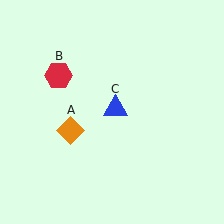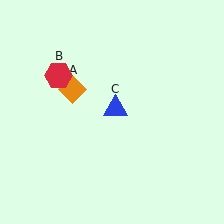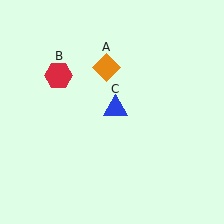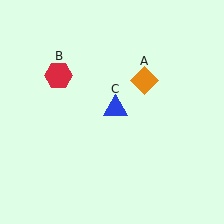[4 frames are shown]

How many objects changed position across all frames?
1 object changed position: orange diamond (object A).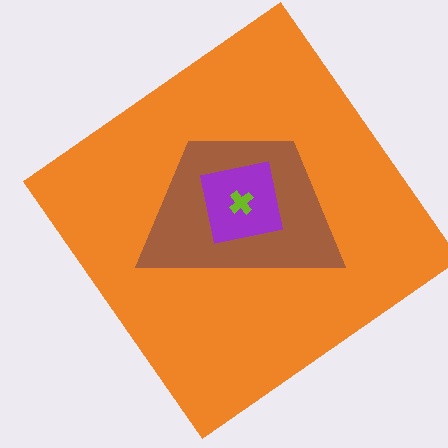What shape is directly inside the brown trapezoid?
The purple square.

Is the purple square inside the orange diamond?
Yes.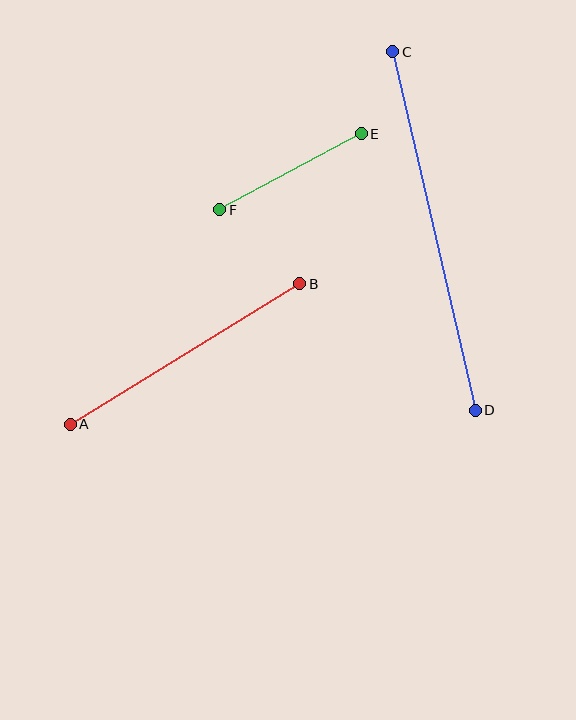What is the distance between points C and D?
The distance is approximately 368 pixels.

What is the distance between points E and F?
The distance is approximately 160 pixels.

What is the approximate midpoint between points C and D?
The midpoint is at approximately (434, 231) pixels.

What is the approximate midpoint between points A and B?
The midpoint is at approximately (185, 354) pixels.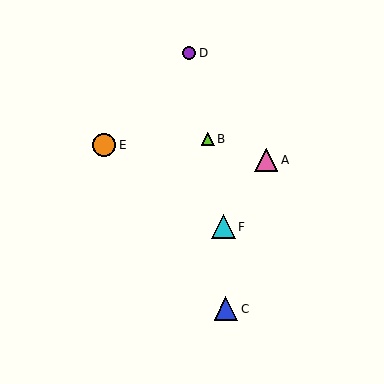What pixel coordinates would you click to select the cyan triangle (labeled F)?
Click at (223, 227) to select the cyan triangle F.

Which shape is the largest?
The cyan triangle (labeled F) is the largest.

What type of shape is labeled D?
Shape D is a purple circle.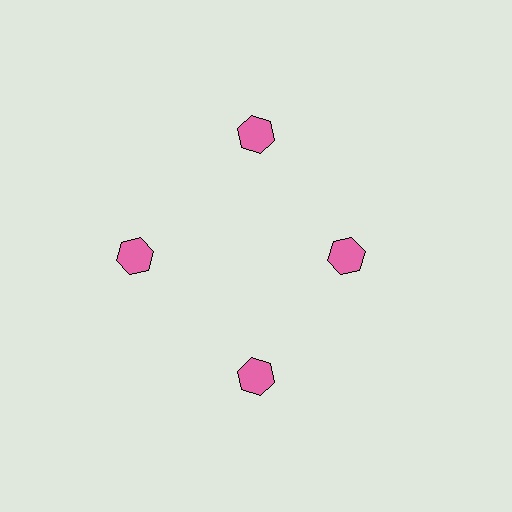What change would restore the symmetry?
The symmetry would be restored by moving it outward, back onto the ring so that all 4 hexagons sit at equal angles and equal distance from the center.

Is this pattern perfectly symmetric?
No. The 4 pink hexagons are arranged in a ring, but one element near the 3 o'clock position is pulled inward toward the center, breaking the 4-fold rotational symmetry.